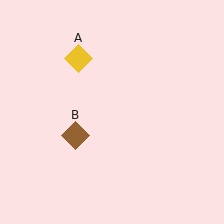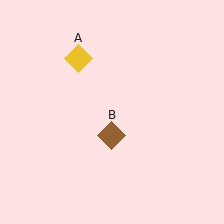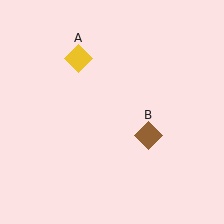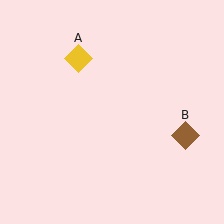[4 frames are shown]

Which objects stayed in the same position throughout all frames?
Yellow diamond (object A) remained stationary.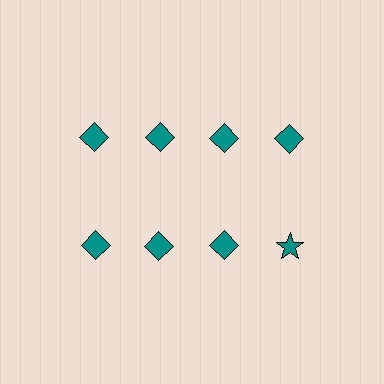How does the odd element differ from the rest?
It has a different shape: star instead of diamond.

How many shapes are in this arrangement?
There are 8 shapes arranged in a grid pattern.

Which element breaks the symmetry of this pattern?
The teal star in the second row, second from right column breaks the symmetry. All other shapes are teal diamonds.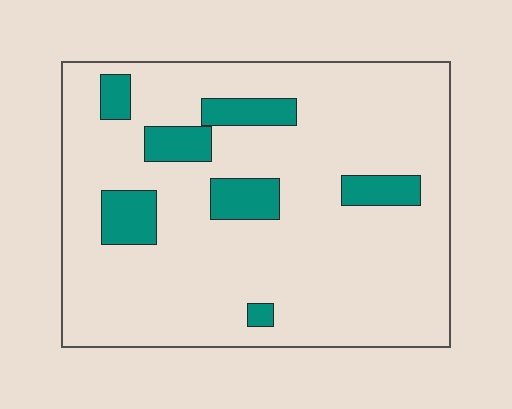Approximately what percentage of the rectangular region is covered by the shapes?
Approximately 15%.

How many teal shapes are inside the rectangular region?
7.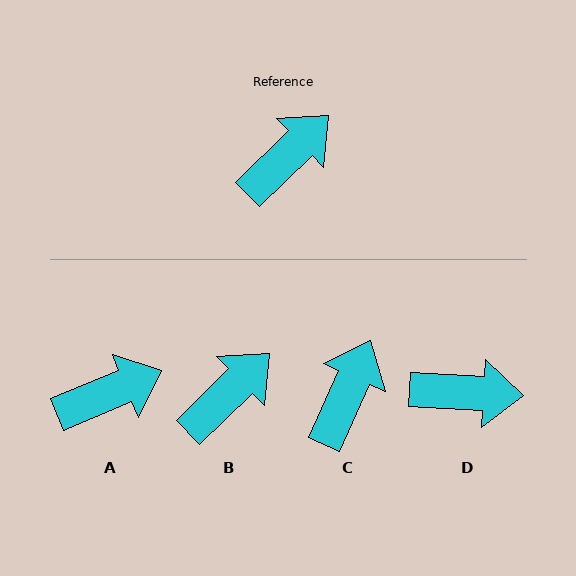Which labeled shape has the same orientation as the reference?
B.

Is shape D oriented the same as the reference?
No, it is off by about 48 degrees.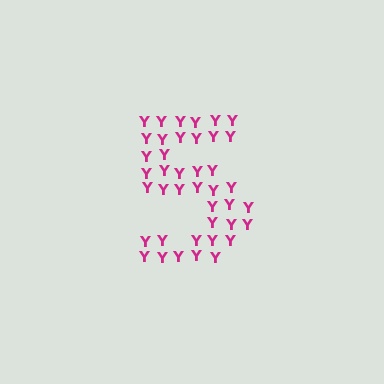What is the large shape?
The large shape is the digit 5.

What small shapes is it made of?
It is made of small letter Y's.